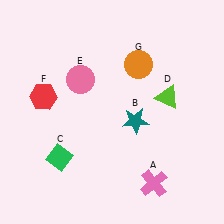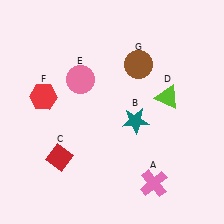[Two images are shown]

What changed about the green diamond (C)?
In Image 1, C is green. In Image 2, it changed to red.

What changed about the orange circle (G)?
In Image 1, G is orange. In Image 2, it changed to brown.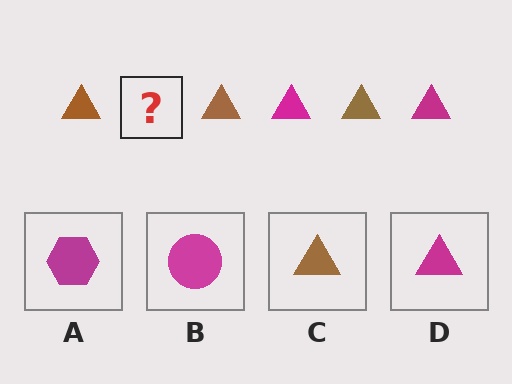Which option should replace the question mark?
Option D.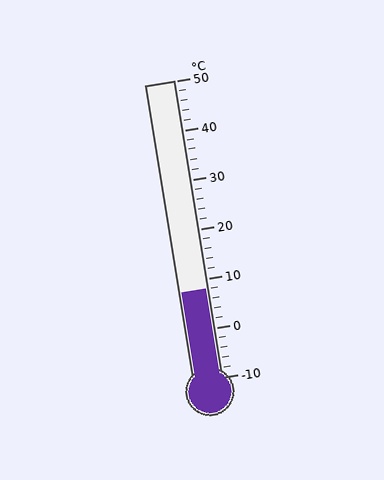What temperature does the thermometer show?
The thermometer shows approximately 8°C.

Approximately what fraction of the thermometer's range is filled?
The thermometer is filled to approximately 30% of its range.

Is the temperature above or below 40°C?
The temperature is below 40°C.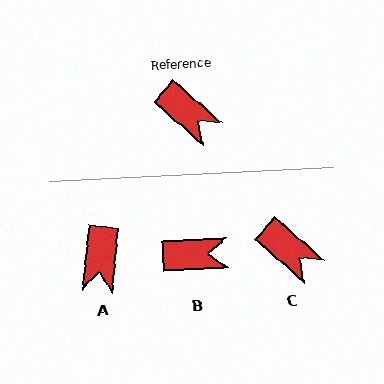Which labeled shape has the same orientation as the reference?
C.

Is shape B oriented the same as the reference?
No, it is off by about 44 degrees.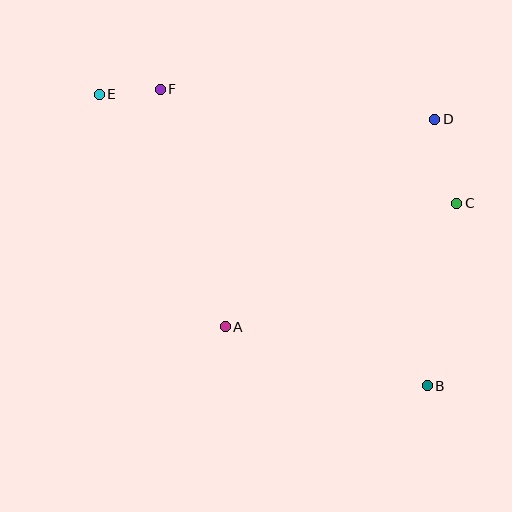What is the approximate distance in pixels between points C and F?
The distance between C and F is approximately 318 pixels.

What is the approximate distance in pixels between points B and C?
The distance between B and C is approximately 185 pixels.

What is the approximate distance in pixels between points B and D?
The distance between B and D is approximately 266 pixels.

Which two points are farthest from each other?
Points B and E are farthest from each other.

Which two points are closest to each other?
Points E and F are closest to each other.